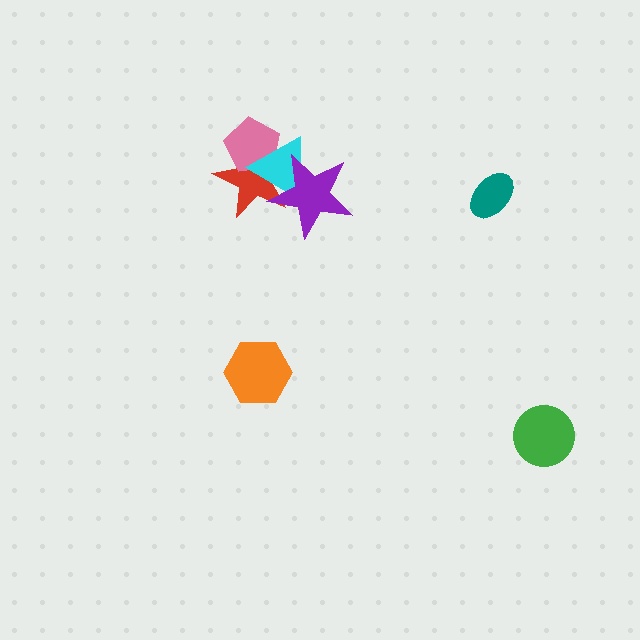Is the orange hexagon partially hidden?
No, no other shape covers it.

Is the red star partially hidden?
Yes, it is partially covered by another shape.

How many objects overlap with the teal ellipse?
0 objects overlap with the teal ellipse.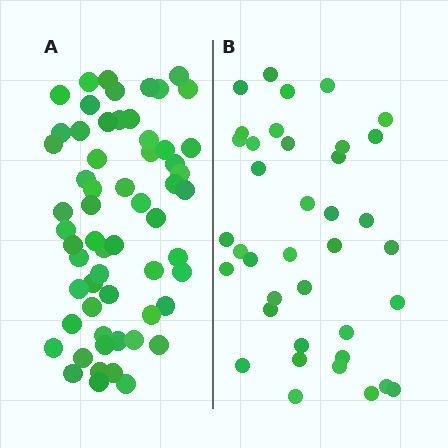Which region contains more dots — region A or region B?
Region A (the left region) has more dots.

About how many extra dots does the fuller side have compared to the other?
Region A has approximately 20 more dots than region B.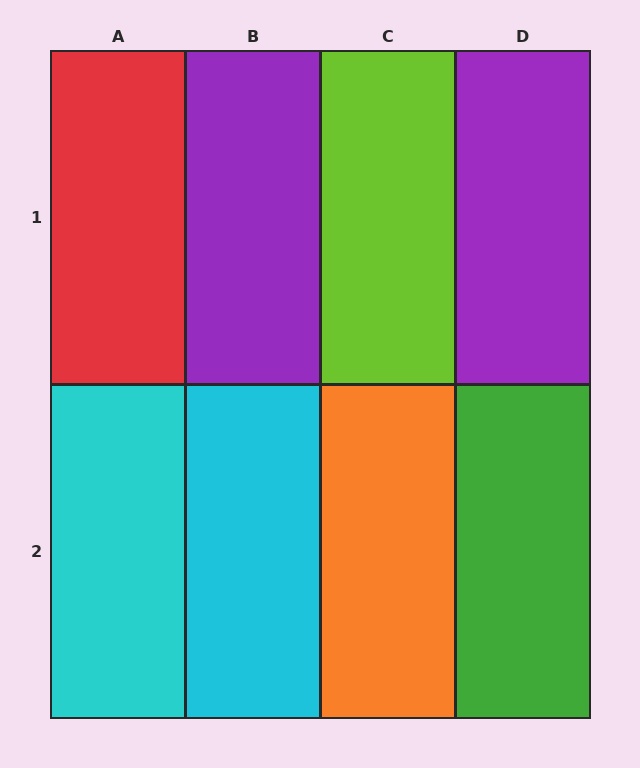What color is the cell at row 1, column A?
Red.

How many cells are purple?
2 cells are purple.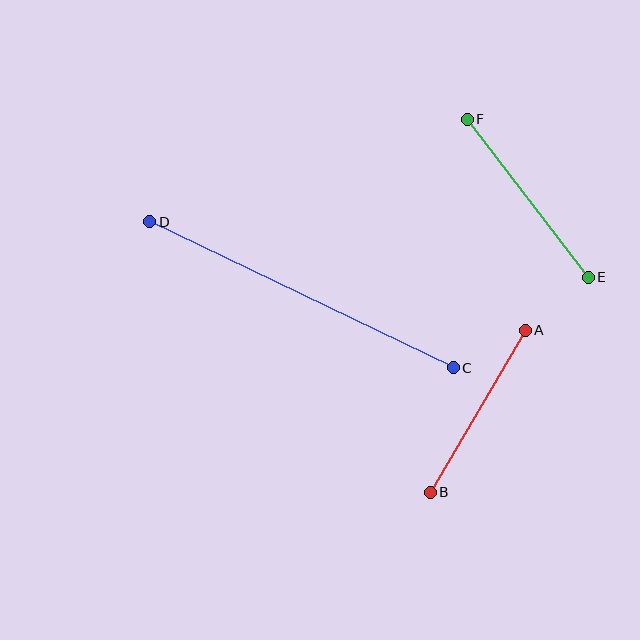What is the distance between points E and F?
The distance is approximately 199 pixels.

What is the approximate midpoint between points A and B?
The midpoint is at approximately (478, 411) pixels.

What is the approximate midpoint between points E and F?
The midpoint is at approximately (528, 198) pixels.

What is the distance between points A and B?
The distance is approximately 188 pixels.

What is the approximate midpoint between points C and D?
The midpoint is at approximately (302, 295) pixels.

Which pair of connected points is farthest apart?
Points C and D are farthest apart.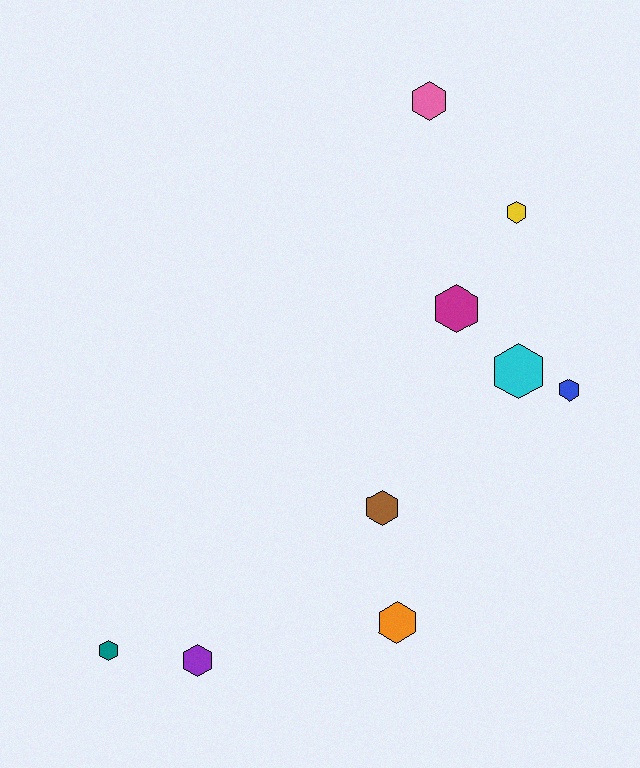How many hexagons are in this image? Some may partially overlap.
There are 9 hexagons.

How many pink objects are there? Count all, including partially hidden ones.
There is 1 pink object.